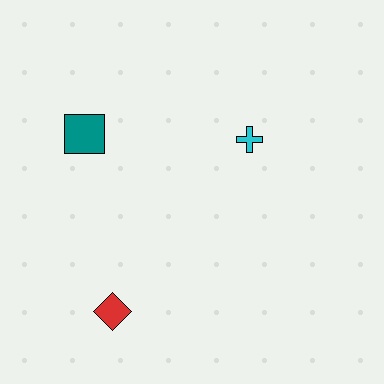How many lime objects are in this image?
There are no lime objects.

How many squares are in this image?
There is 1 square.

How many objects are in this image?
There are 3 objects.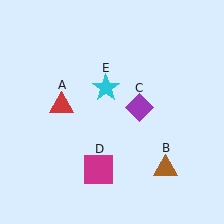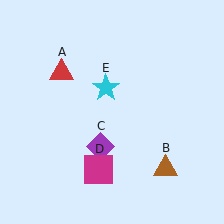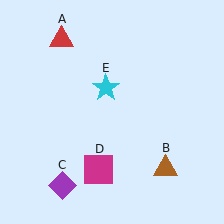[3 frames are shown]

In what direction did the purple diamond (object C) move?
The purple diamond (object C) moved down and to the left.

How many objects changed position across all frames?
2 objects changed position: red triangle (object A), purple diamond (object C).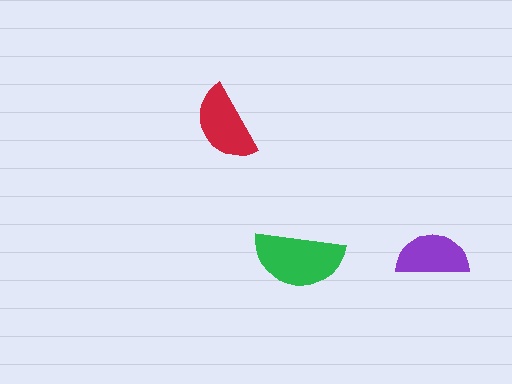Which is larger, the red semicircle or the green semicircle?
The green one.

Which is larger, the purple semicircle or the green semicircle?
The green one.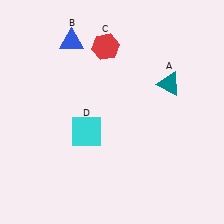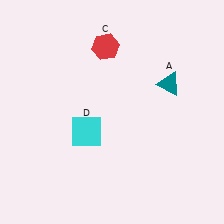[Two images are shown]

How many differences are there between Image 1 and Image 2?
There is 1 difference between the two images.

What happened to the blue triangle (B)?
The blue triangle (B) was removed in Image 2. It was in the top-left area of Image 1.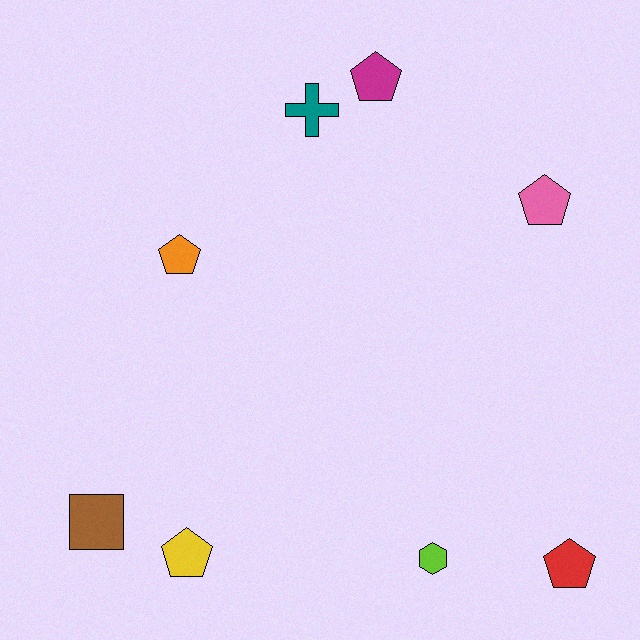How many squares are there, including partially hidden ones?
There is 1 square.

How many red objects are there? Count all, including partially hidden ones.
There is 1 red object.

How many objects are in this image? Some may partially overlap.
There are 8 objects.